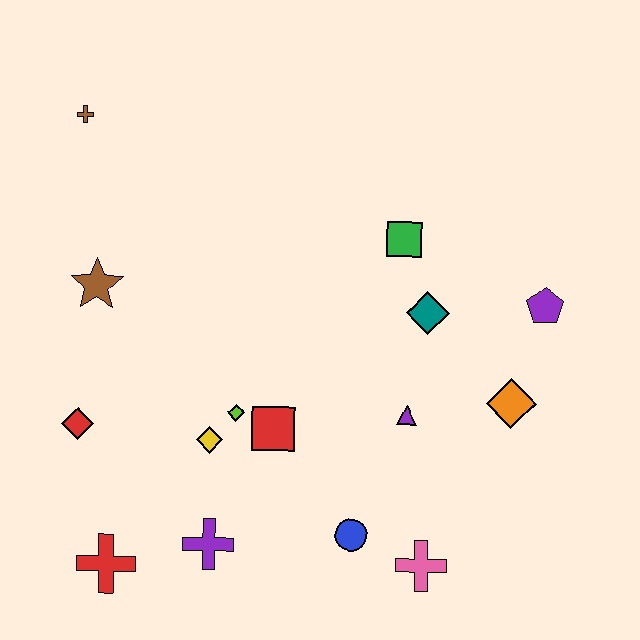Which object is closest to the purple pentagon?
The orange diamond is closest to the purple pentagon.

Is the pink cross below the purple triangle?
Yes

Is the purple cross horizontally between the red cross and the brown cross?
No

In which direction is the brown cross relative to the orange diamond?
The brown cross is to the left of the orange diamond.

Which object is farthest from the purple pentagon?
The red cross is farthest from the purple pentagon.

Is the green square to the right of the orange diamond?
No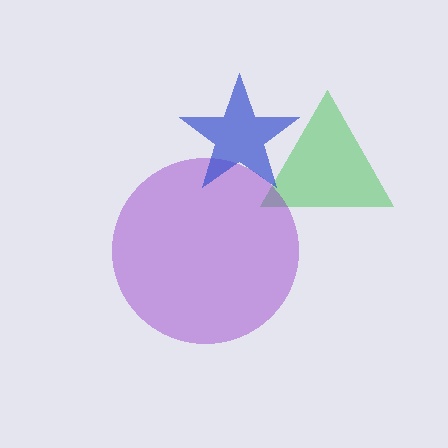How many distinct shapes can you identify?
There are 3 distinct shapes: a green triangle, a purple circle, a blue star.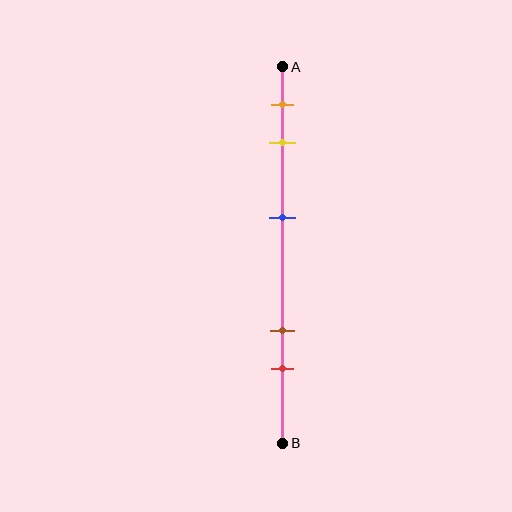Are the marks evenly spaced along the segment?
No, the marks are not evenly spaced.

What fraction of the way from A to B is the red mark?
The red mark is approximately 80% (0.8) of the way from A to B.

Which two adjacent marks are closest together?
The orange and yellow marks are the closest adjacent pair.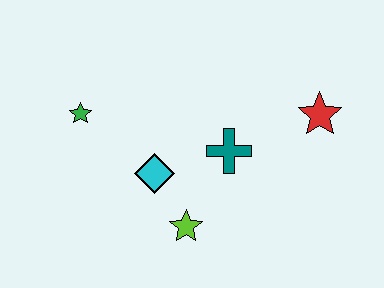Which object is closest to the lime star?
The cyan diamond is closest to the lime star.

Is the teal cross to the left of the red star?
Yes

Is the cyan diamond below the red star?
Yes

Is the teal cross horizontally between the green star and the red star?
Yes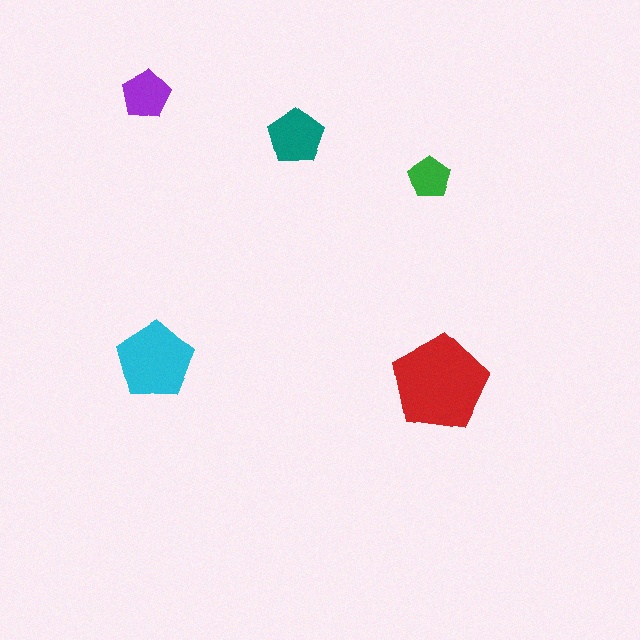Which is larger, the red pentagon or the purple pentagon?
The red one.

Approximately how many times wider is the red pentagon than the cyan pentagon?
About 1.5 times wider.